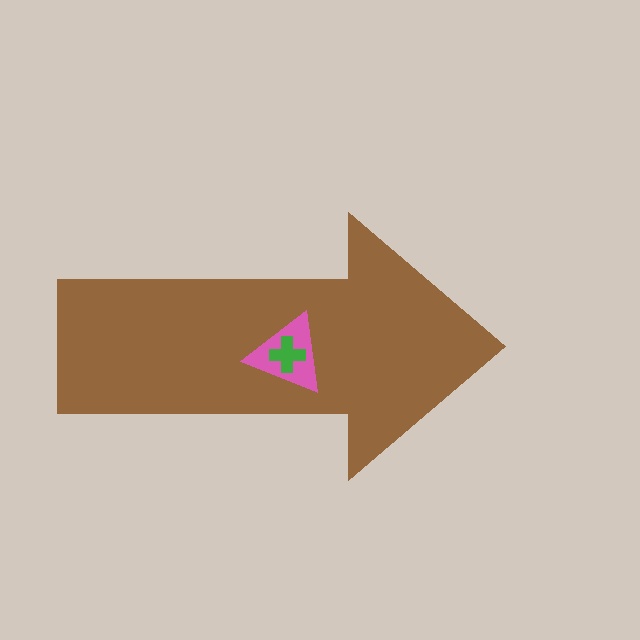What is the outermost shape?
The brown arrow.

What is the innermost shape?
The green cross.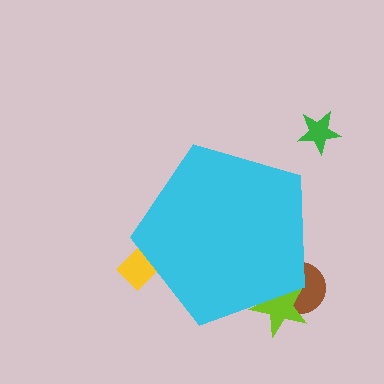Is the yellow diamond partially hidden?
Yes, the yellow diamond is partially hidden behind the cyan pentagon.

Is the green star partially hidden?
No, the green star is fully visible.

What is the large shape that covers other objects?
A cyan pentagon.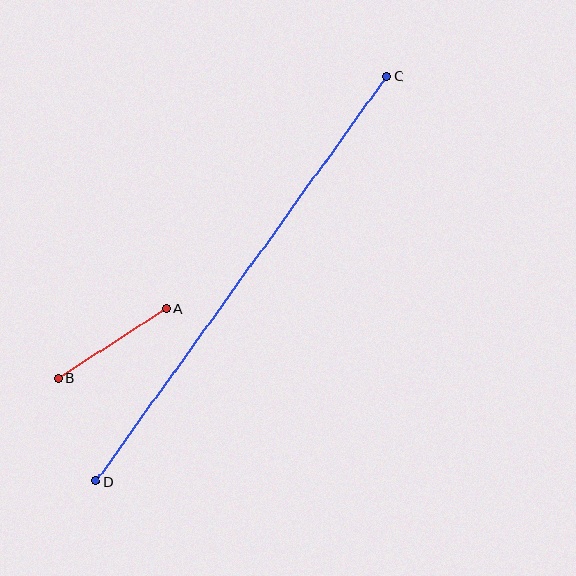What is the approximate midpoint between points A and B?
The midpoint is at approximately (112, 343) pixels.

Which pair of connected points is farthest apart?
Points C and D are farthest apart.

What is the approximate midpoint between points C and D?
The midpoint is at approximately (242, 279) pixels.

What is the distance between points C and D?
The distance is approximately 498 pixels.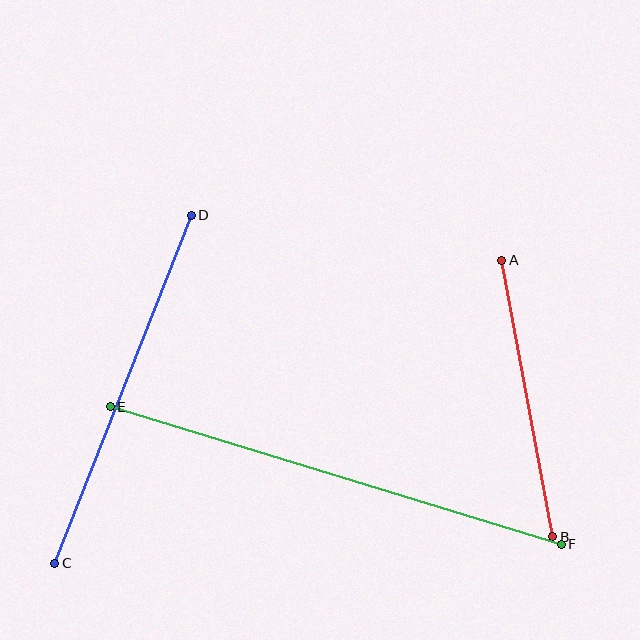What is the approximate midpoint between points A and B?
The midpoint is at approximately (527, 398) pixels.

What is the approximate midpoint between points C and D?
The midpoint is at approximately (123, 389) pixels.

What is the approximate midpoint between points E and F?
The midpoint is at approximately (336, 475) pixels.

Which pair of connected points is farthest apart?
Points E and F are farthest apart.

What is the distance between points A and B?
The distance is approximately 282 pixels.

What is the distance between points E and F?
The distance is approximately 471 pixels.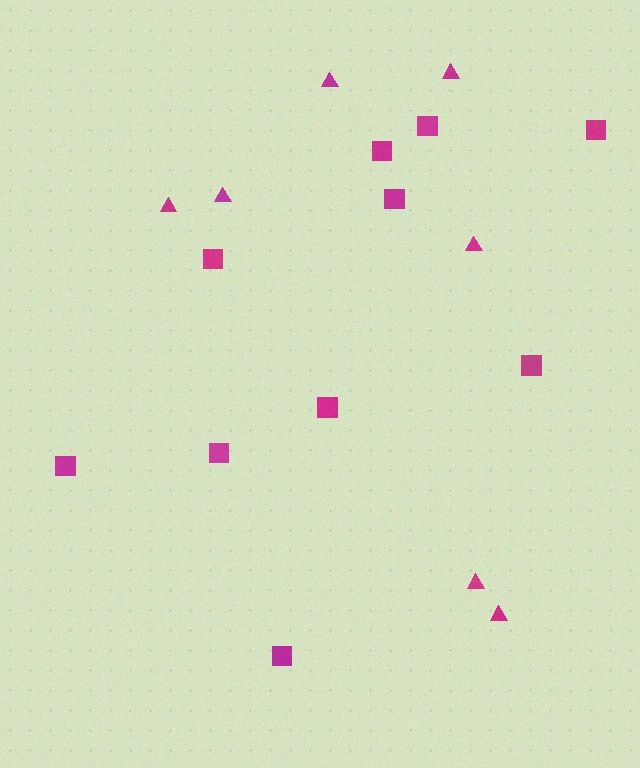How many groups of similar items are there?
There are 2 groups: one group of triangles (7) and one group of squares (10).